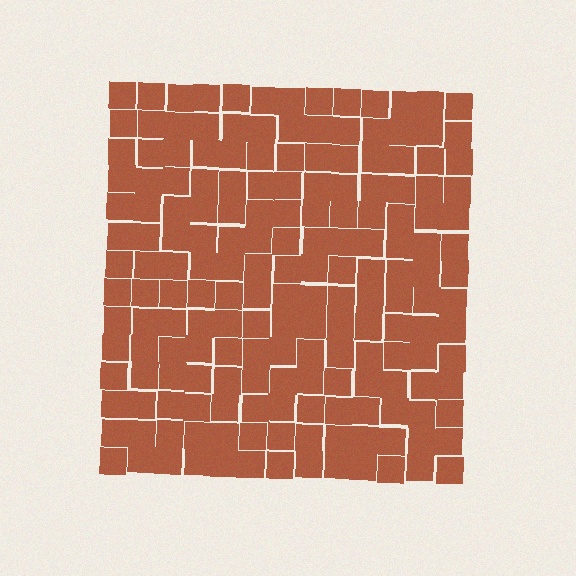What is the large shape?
The large shape is a square.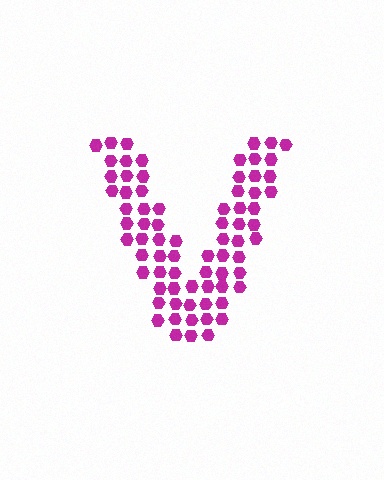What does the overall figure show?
The overall figure shows the letter V.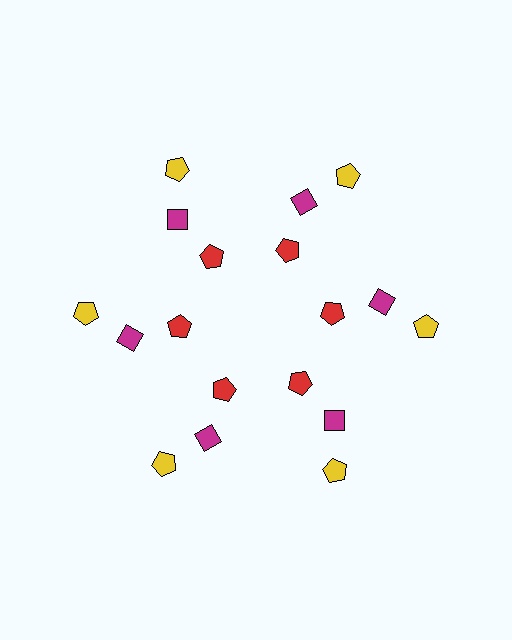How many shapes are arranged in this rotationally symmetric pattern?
There are 18 shapes, arranged in 6 groups of 3.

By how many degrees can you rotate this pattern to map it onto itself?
The pattern maps onto itself every 60 degrees of rotation.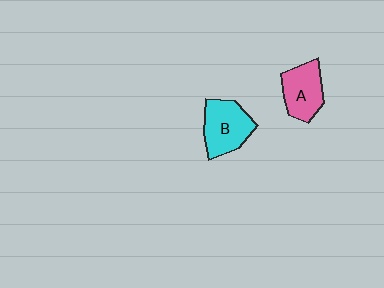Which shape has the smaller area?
Shape A (pink).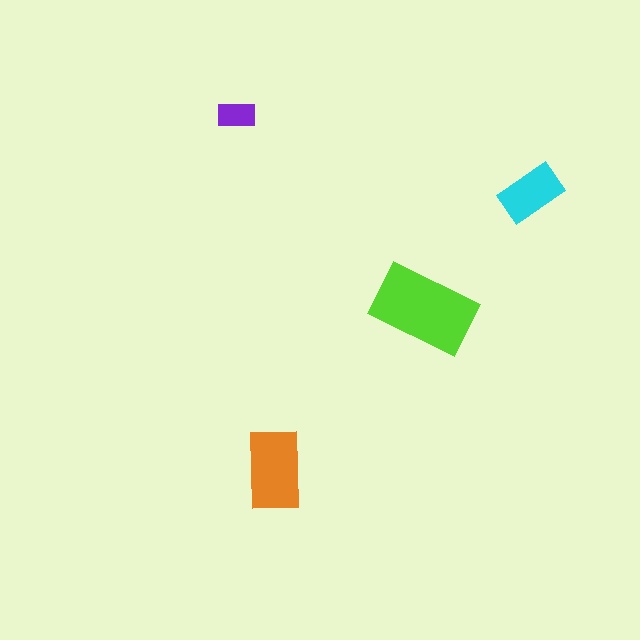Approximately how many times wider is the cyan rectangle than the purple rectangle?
About 1.5 times wider.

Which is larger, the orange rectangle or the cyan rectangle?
The orange one.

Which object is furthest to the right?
The cyan rectangle is rightmost.